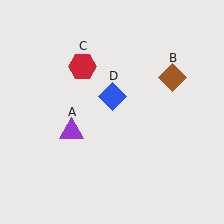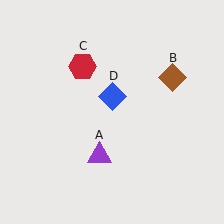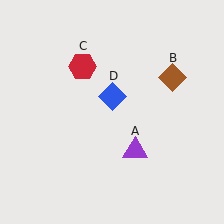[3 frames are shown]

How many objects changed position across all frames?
1 object changed position: purple triangle (object A).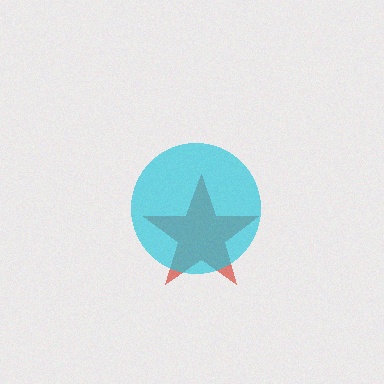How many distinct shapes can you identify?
There are 2 distinct shapes: a red star, a cyan circle.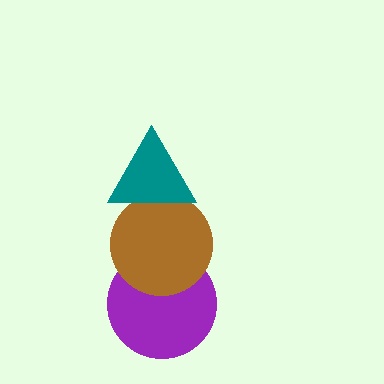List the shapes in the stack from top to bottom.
From top to bottom: the teal triangle, the brown circle, the purple circle.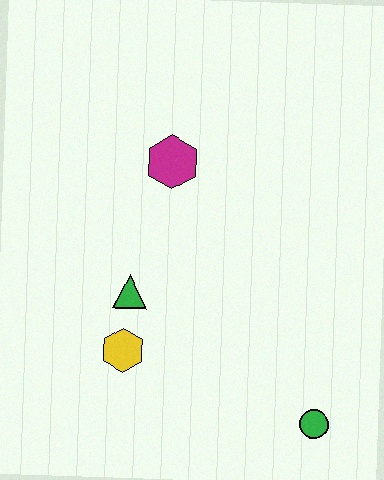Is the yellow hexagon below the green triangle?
Yes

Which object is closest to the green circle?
The yellow hexagon is closest to the green circle.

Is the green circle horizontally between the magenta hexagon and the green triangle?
No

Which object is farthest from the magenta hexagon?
The green circle is farthest from the magenta hexagon.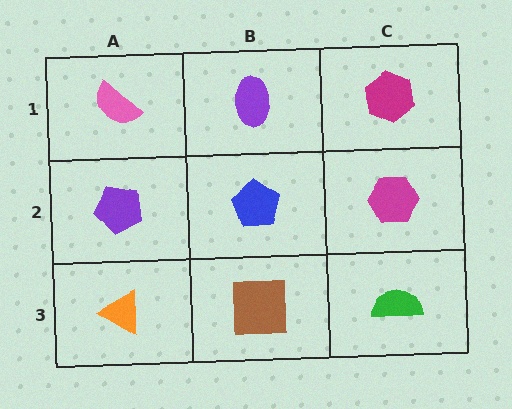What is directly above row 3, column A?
A purple pentagon.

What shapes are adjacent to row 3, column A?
A purple pentagon (row 2, column A), a brown square (row 3, column B).